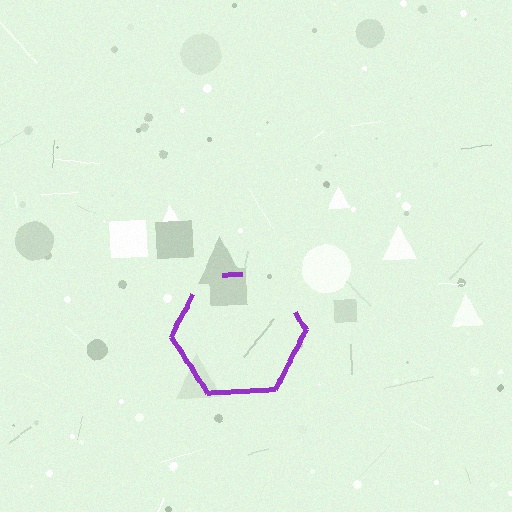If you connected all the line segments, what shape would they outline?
They would outline a hexagon.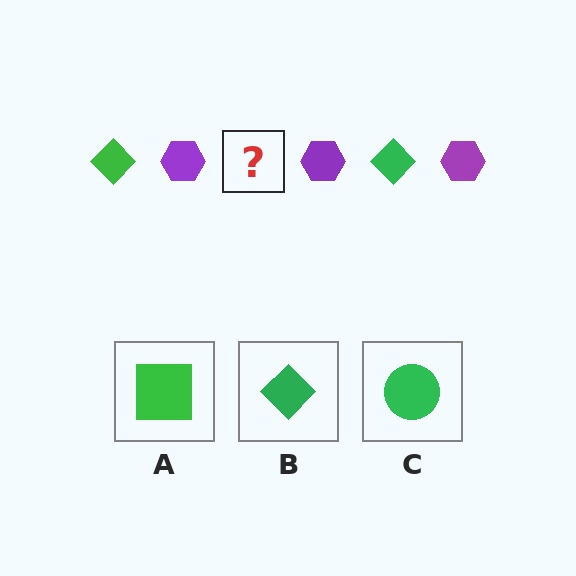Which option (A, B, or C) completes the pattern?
B.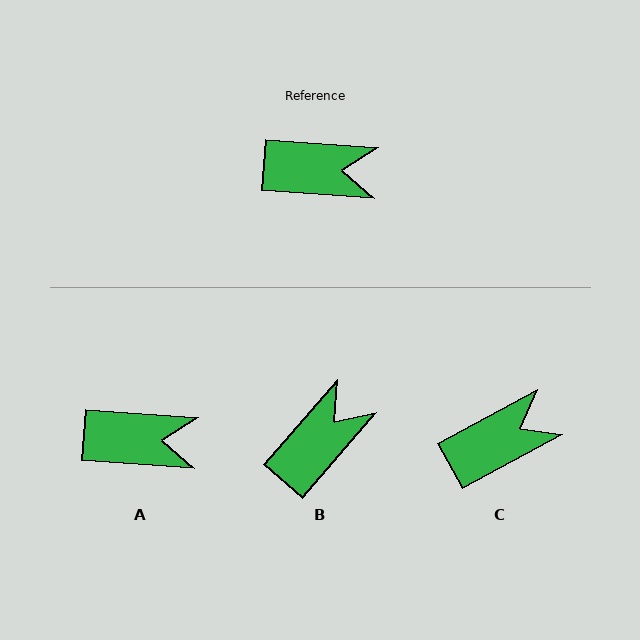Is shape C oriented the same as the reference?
No, it is off by about 32 degrees.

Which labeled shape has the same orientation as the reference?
A.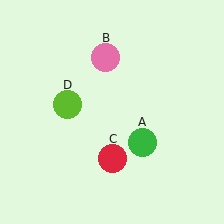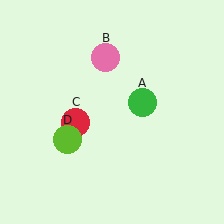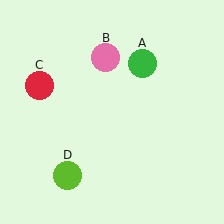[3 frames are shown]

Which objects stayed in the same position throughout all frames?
Pink circle (object B) remained stationary.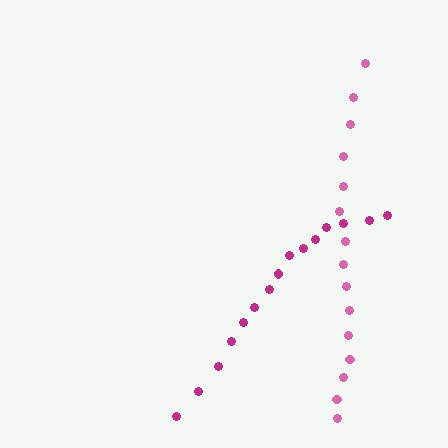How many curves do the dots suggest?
There are 2 distinct paths.